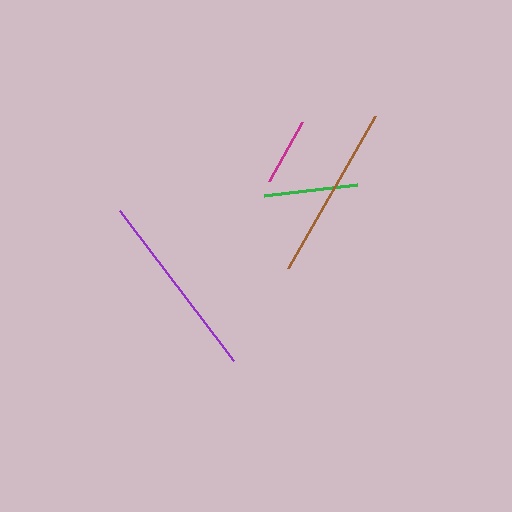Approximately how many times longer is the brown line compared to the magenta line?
The brown line is approximately 2.6 times the length of the magenta line.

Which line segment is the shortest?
The magenta line is the shortest at approximately 68 pixels.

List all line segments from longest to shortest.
From longest to shortest: purple, brown, green, magenta.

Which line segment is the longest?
The purple line is the longest at approximately 189 pixels.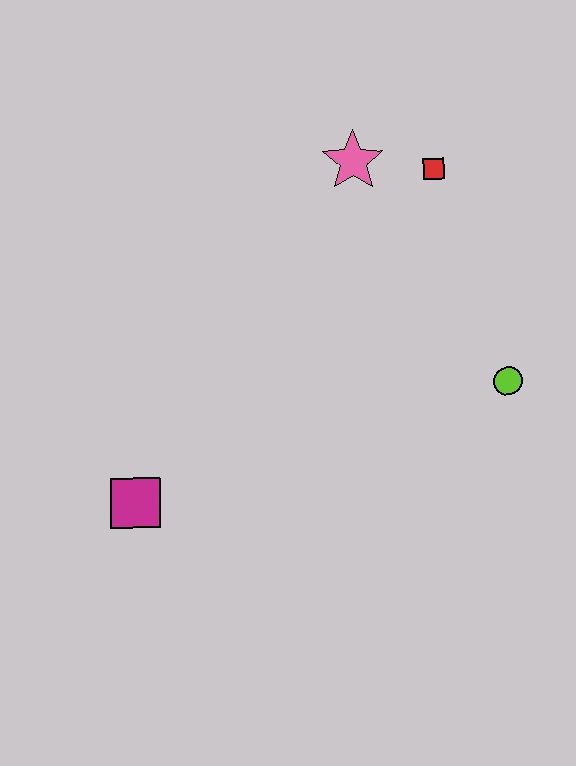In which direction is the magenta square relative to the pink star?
The magenta square is below the pink star.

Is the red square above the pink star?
No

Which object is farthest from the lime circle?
The magenta square is farthest from the lime circle.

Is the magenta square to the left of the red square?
Yes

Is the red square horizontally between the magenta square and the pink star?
No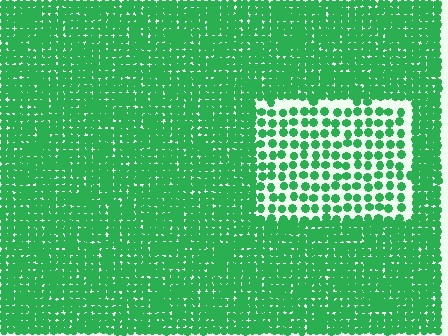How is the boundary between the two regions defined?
The boundary is defined by a change in element density (approximately 2.3x ratio). All elements are the same color, size, and shape.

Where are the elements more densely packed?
The elements are more densely packed outside the rectangle boundary.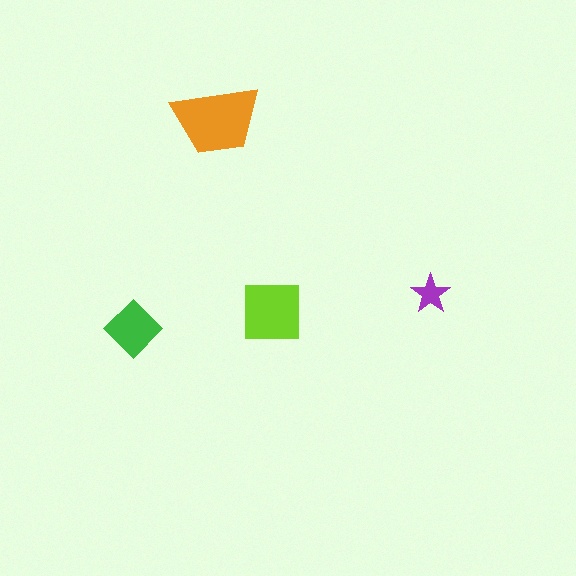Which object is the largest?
The orange trapezoid.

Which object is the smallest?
The purple star.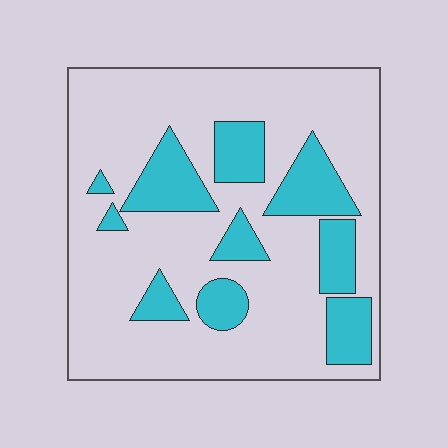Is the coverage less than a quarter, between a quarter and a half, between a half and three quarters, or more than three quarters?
Less than a quarter.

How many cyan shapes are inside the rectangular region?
10.